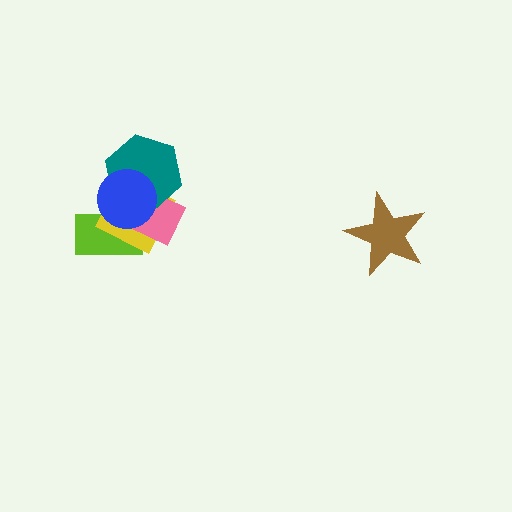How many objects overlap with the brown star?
0 objects overlap with the brown star.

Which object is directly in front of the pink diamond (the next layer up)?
The teal hexagon is directly in front of the pink diamond.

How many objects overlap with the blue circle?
4 objects overlap with the blue circle.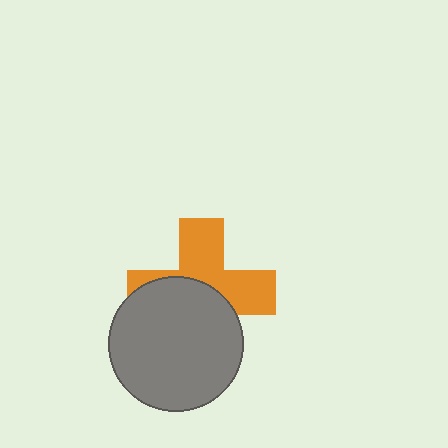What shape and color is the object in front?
The object in front is a gray circle.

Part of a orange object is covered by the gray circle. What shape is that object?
It is a cross.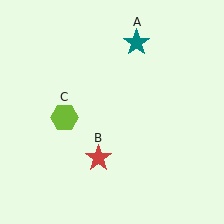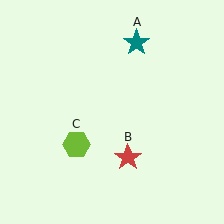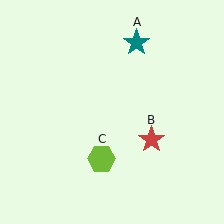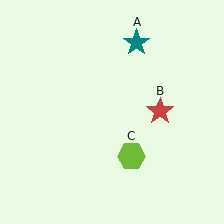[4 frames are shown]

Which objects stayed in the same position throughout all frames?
Teal star (object A) remained stationary.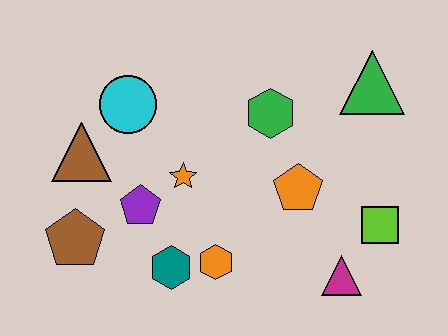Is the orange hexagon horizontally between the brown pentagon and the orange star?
No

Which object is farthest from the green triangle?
The brown pentagon is farthest from the green triangle.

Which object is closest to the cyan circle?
The brown triangle is closest to the cyan circle.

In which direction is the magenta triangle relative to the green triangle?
The magenta triangle is below the green triangle.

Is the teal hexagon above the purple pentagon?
No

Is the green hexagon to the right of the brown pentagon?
Yes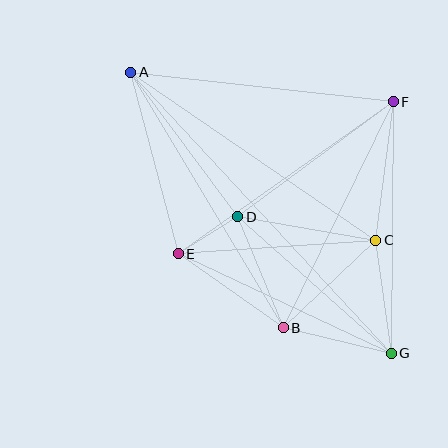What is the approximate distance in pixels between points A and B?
The distance between A and B is approximately 298 pixels.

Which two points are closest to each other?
Points D and E are closest to each other.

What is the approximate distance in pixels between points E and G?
The distance between E and G is approximately 235 pixels.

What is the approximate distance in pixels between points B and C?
The distance between B and C is approximately 127 pixels.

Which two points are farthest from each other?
Points A and G are farthest from each other.